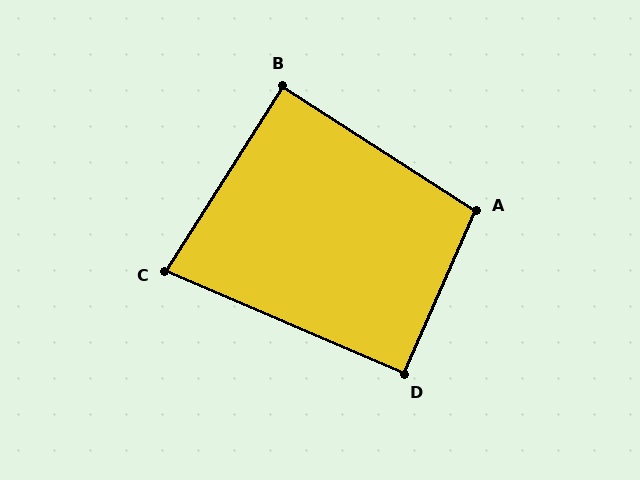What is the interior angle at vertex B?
Approximately 90 degrees (approximately right).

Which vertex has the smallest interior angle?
C, at approximately 81 degrees.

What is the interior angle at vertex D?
Approximately 90 degrees (approximately right).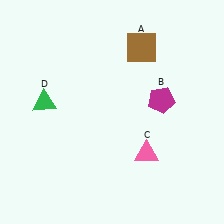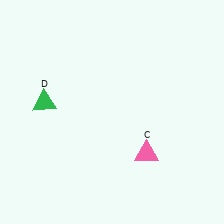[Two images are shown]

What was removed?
The magenta pentagon (B), the brown square (A) were removed in Image 2.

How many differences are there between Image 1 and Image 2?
There are 2 differences between the two images.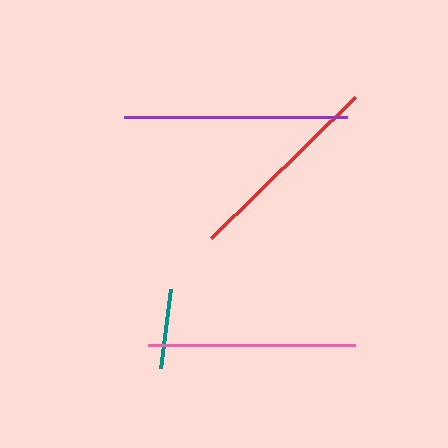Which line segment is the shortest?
The teal line is the shortest at approximately 80 pixels.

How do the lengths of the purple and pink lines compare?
The purple and pink lines are approximately the same length.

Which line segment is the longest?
The purple line is the longest at approximately 223 pixels.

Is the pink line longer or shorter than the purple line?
The purple line is longer than the pink line.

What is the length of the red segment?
The red segment is approximately 201 pixels long.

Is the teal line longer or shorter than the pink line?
The pink line is longer than the teal line.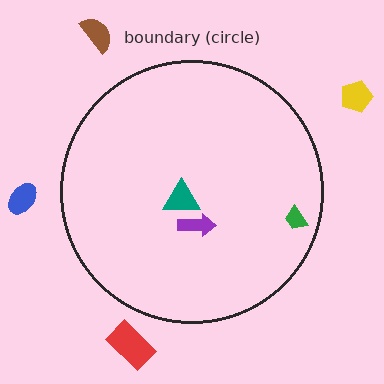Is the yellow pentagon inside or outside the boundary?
Outside.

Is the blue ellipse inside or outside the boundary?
Outside.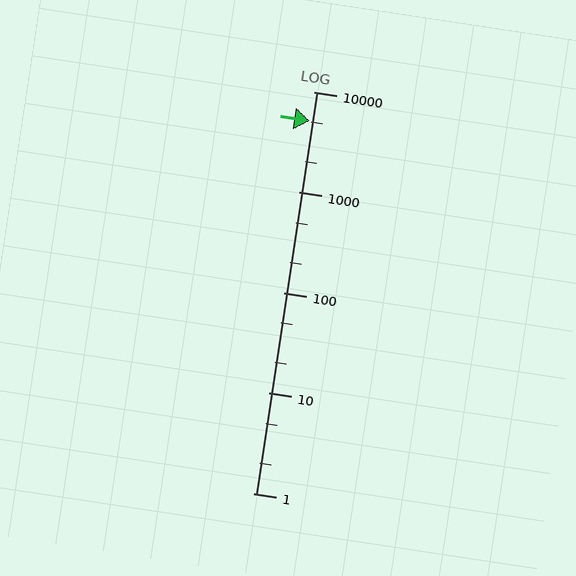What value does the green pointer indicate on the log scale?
The pointer indicates approximately 5100.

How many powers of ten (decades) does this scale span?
The scale spans 4 decades, from 1 to 10000.